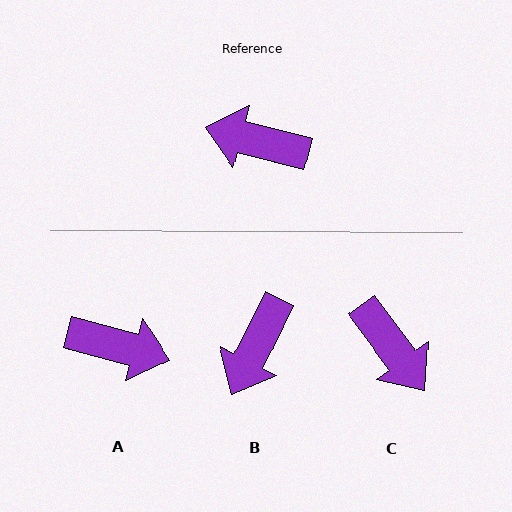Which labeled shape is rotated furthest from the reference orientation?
A, about 180 degrees away.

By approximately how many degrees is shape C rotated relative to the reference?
Approximately 141 degrees counter-clockwise.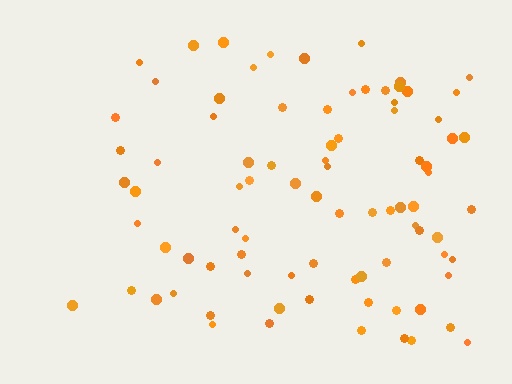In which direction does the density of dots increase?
From left to right, with the right side densest.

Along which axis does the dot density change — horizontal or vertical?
Horizontal.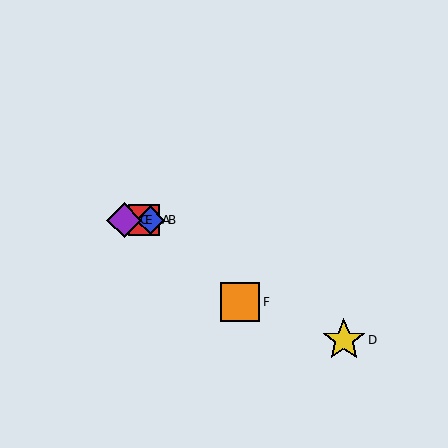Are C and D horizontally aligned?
No, C is at y≈220 and D is at y≈340.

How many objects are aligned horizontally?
4 objects (A, B, C, E) are aligned horizontally.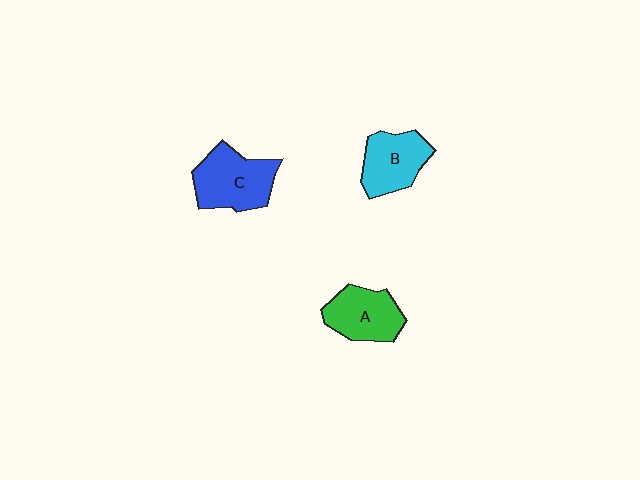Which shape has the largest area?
Shape C (blue).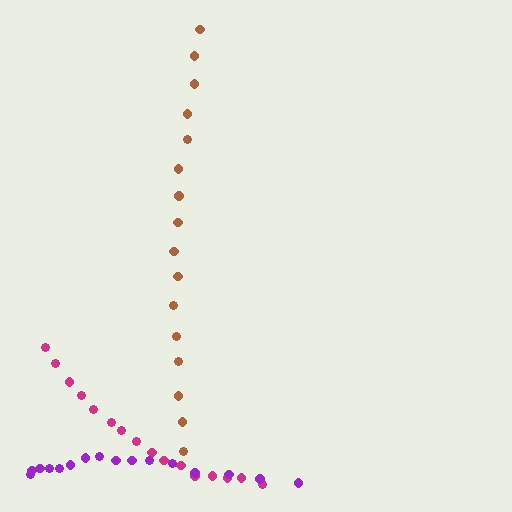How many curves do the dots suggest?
There are 3 distinct paths.